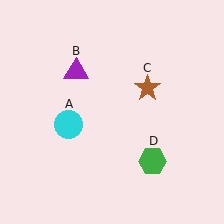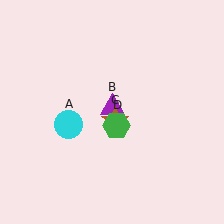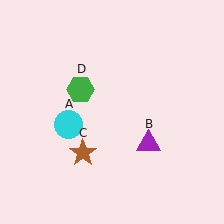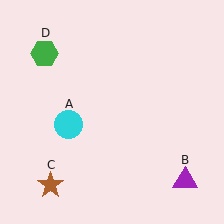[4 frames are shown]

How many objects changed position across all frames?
3 objects changed position: purple triangle (object B), brown star (object C), green hexagon (object D).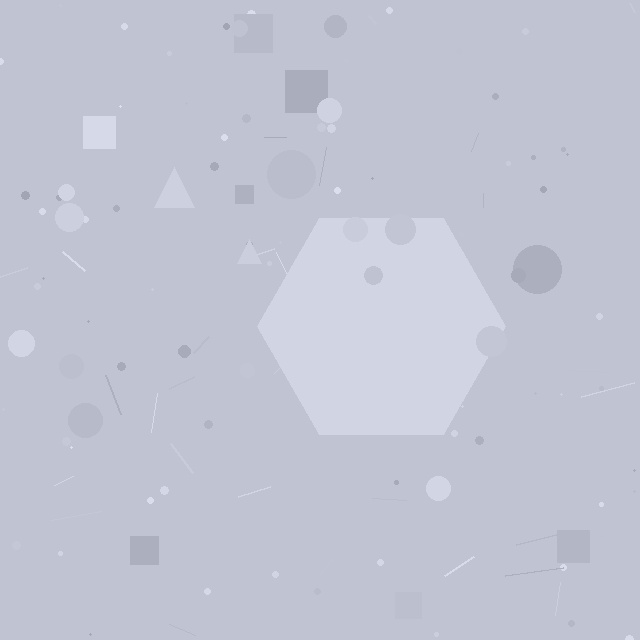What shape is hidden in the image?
A hexagon is hidden in the image.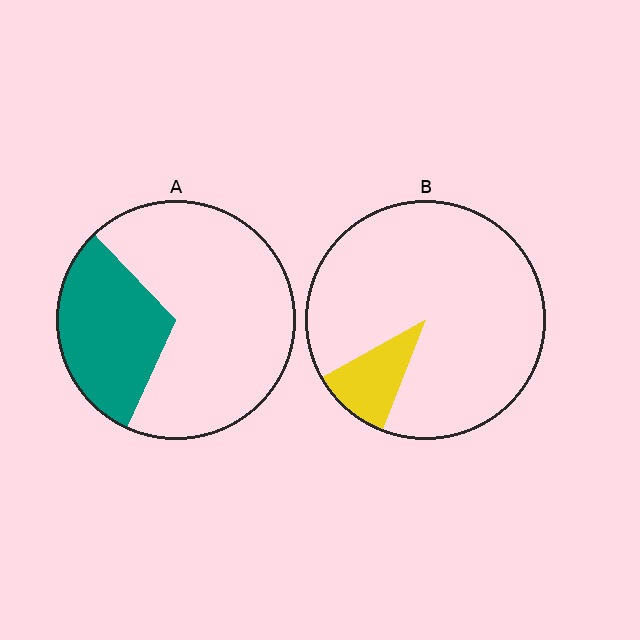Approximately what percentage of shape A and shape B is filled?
A is approximately 30% and B is approximately 10%.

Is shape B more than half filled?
No.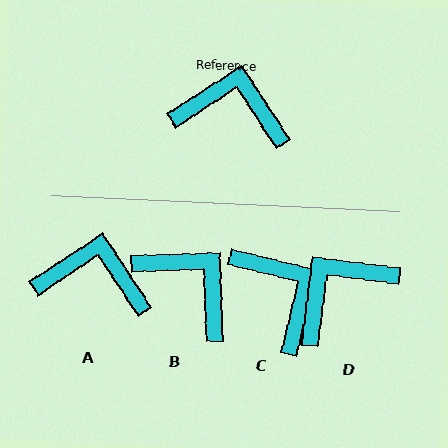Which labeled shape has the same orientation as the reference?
A.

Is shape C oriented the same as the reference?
No, it is off by about 47 degrees.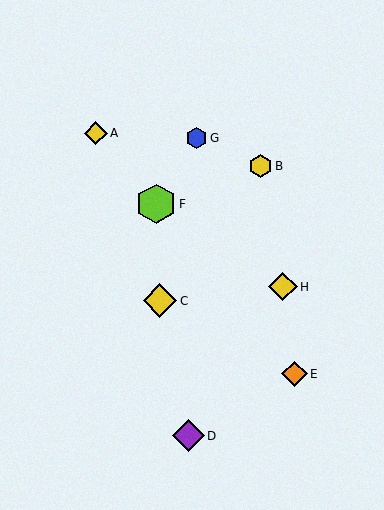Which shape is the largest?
The lime hexagon (labeled F) is the largest.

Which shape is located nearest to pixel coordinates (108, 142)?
The yellow diamond (labeled A) at (96, 133) is nearest to that location.